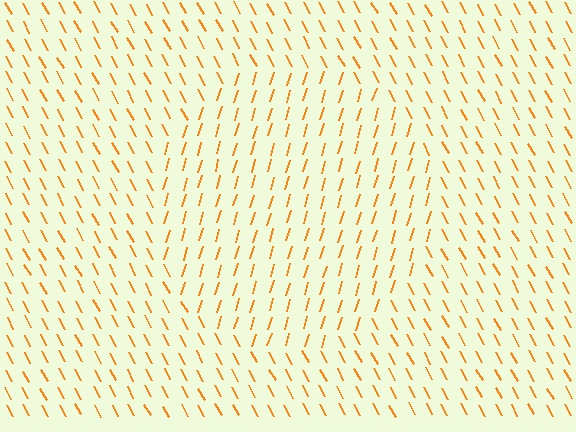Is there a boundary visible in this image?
Yes, there is a texture boundary formed by a change in line orientation.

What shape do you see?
I see a circle.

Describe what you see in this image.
The image is filled with small orange line segments. A circle region in the image has lines oriented differently from the surrounding lines, creating a visible texture boundary.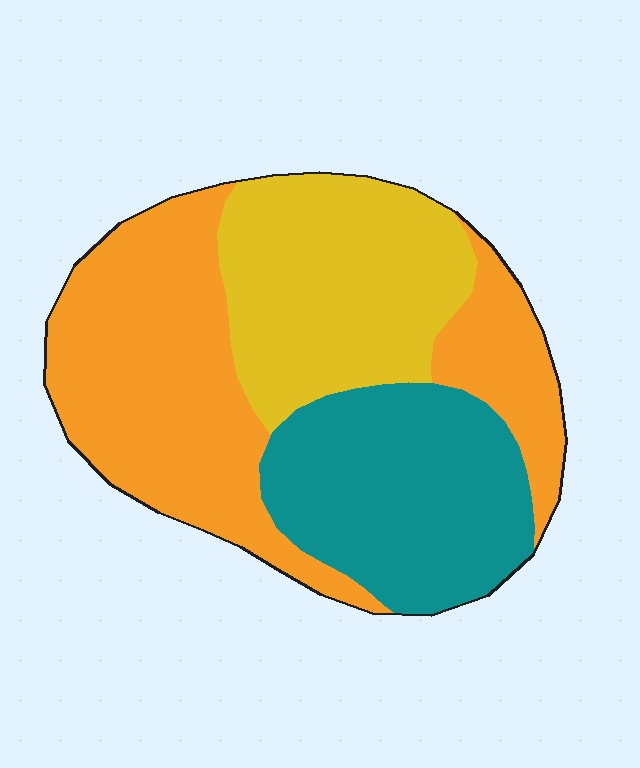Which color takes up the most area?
Orange, at roughly 45%.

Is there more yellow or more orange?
Orange.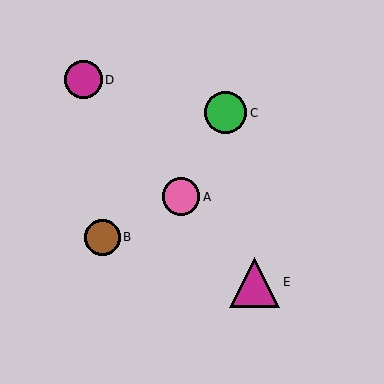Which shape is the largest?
The magenta triangle (labeled E) is the largest.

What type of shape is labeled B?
Shape B is a brown circle.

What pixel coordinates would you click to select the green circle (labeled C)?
Click at (226, 113) to select the green circle C.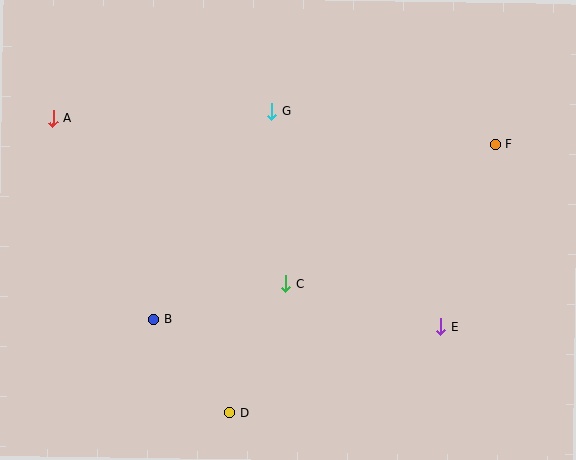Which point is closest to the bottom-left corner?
Point B is closest to the bottom-left corner.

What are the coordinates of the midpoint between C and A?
The midpoint between C and A is at (169, 201).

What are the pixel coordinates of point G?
Point G is at (272, 111).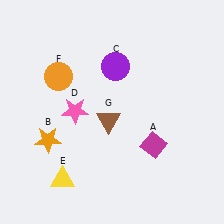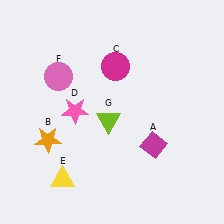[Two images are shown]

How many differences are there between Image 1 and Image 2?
There are 3 differences between the two images.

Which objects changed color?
C changed from purple to magenta. F changed from orange to pink. G changed from brown to lime.